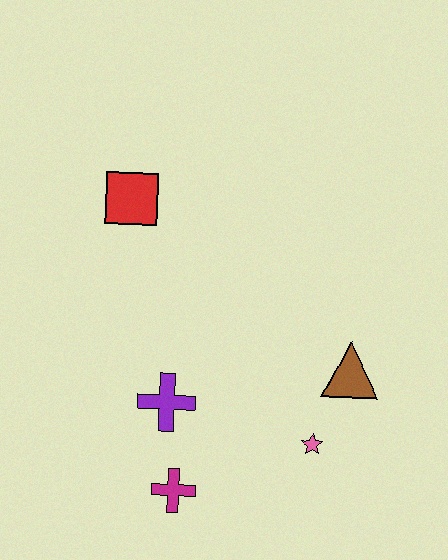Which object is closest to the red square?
The purple cross is closest to the red square.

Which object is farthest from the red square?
The pink star is farthest from the red square.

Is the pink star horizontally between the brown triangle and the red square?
Yes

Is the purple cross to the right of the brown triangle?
No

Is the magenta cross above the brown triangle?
No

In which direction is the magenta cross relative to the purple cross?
The magenta cross is below the purple cross.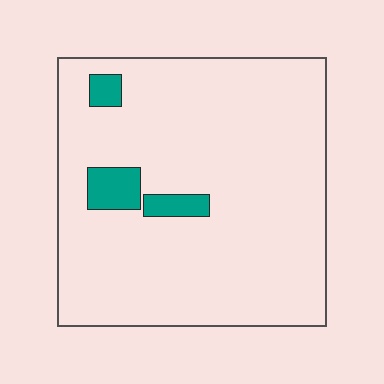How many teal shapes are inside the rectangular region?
3.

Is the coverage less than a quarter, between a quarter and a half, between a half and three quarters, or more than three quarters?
Less than a quarter.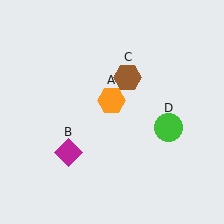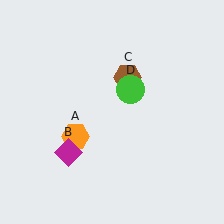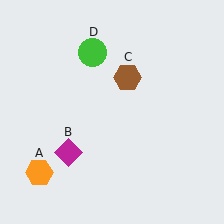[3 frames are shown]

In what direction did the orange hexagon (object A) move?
The orange hexagon (object A) moved down and to the left.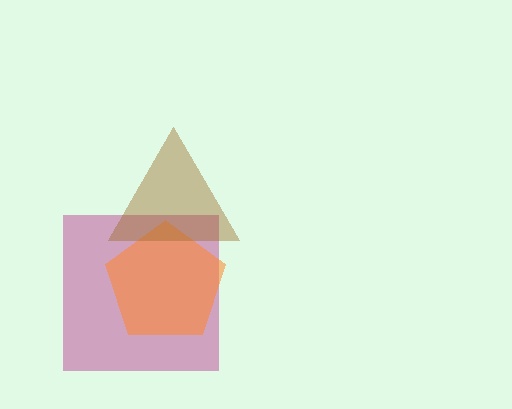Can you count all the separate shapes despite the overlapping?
Yes, there are 3 separate shapes.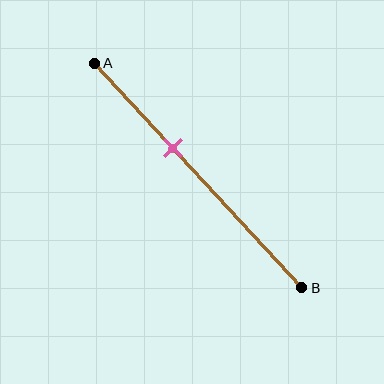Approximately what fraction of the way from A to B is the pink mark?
The pink mark is approximately 40% of the way from A to B.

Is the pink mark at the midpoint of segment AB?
No, the mark is at about 40% from A, not at the 50% midpoint.